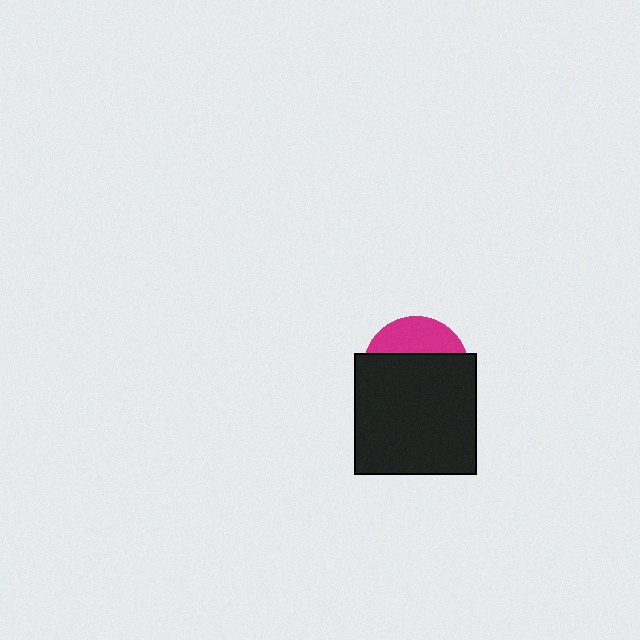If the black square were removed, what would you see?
You would see the complete magenta circle.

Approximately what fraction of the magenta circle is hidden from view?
Roughly 68% of the magenta circle is hidden behind the black square.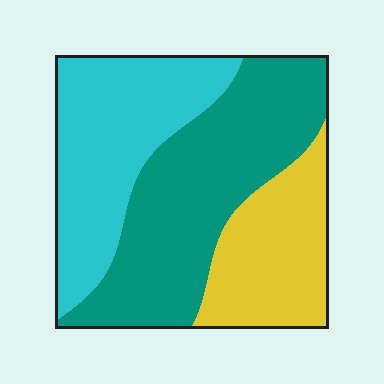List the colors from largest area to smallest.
From largest to smallest: teal, cyan, yellow.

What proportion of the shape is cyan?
Cyan covers about 35% of the shape.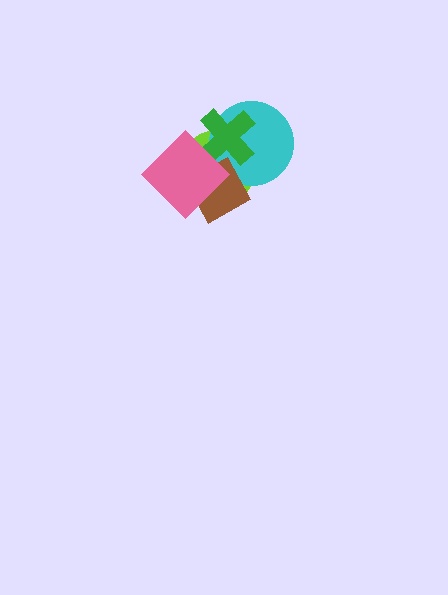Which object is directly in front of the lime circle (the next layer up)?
The cyan circle is directly in front of the lime circle.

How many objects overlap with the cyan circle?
4 objects overlap with the cyan circle.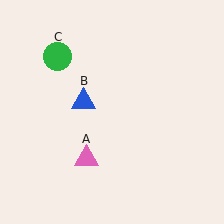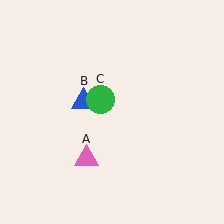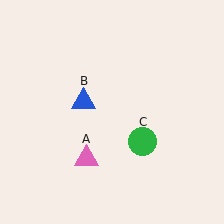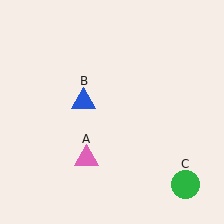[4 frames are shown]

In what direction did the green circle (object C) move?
The green circle (object C) moved down and to the right.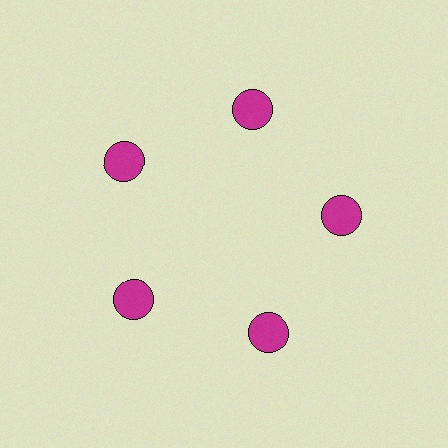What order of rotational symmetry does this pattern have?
This pattern has 5-fold rotational symmetry.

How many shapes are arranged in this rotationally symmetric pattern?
There are 5 shapes, arranged in 5 groups of 1.